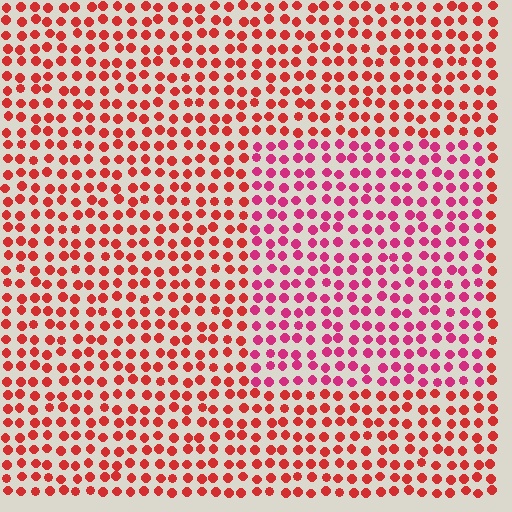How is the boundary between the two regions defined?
The boundary is defined purely by a slight shift in hue (about 29 degrees). Spacing, size, and orientation are identical on both sides.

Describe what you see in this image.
The image is filled with small red elements in a uniform arrangement. A rectangle-shaped region is visible where the elements are tinted to a slightly different hue, forming a subtle color boundary.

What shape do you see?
I see a rectangle.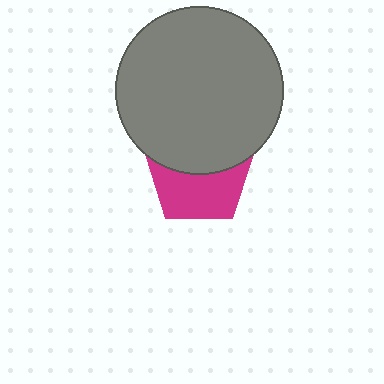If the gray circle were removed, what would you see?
You would see the complete magenta pentagon.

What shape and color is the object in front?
The object in front is a gray circle.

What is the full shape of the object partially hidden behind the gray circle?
The partially hidden object is a magenta pentagon.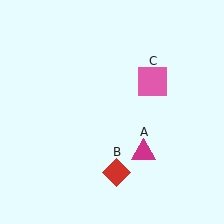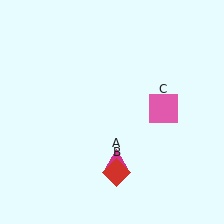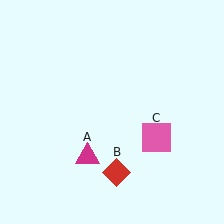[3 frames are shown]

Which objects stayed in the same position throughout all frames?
Red diamond (object B) remained stationary.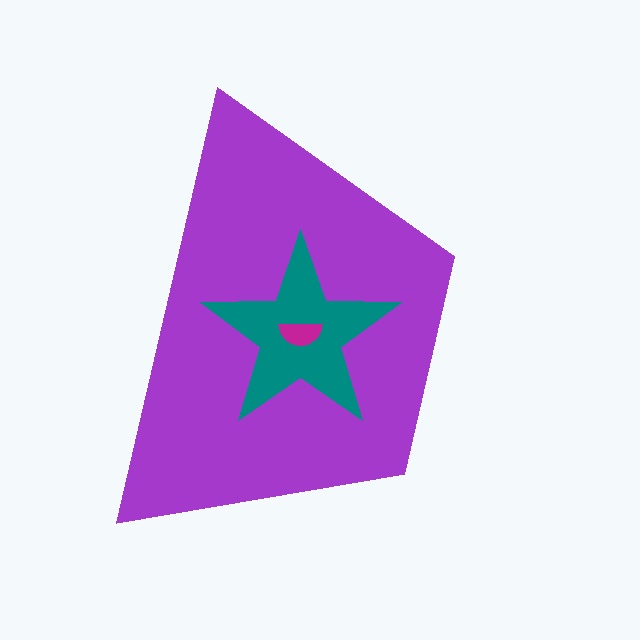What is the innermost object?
The magenta semicircle.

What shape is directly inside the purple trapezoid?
The teal star.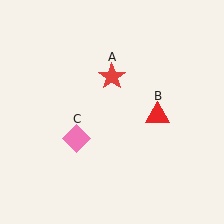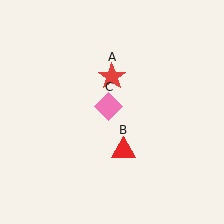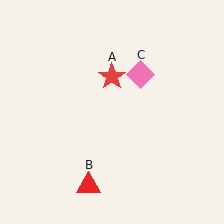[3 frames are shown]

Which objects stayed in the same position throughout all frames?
Red star (object A) remained stationary.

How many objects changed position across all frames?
2 objects changed position: red triangle (object B), pink diamond (object C).